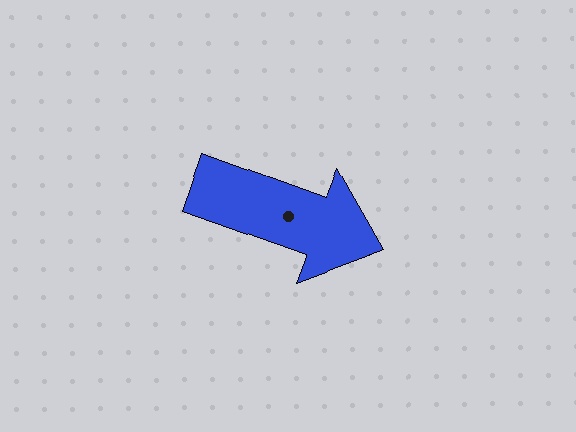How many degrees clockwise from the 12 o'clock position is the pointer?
Approximately 110 degrees.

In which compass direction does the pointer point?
East.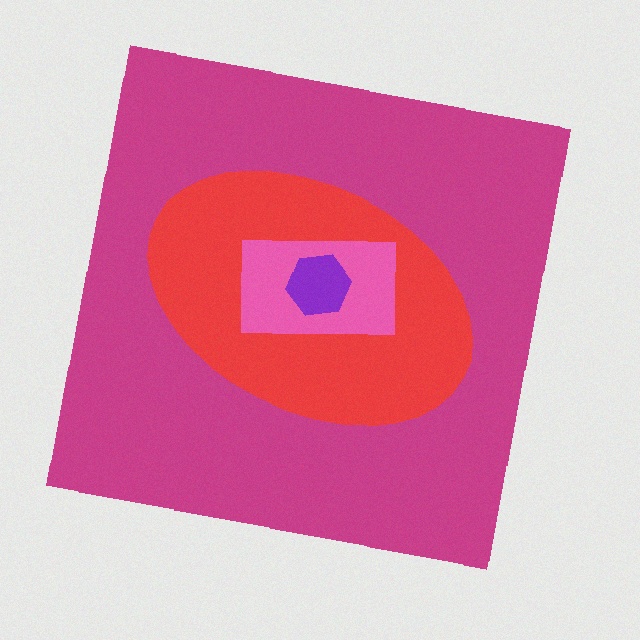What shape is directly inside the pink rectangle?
The purple hexagon.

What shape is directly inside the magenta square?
The red ellipse.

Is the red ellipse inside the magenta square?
Yes.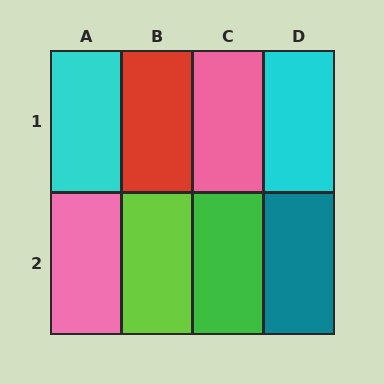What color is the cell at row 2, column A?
Pink.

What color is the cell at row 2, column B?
Lime.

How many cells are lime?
1 cell is lime.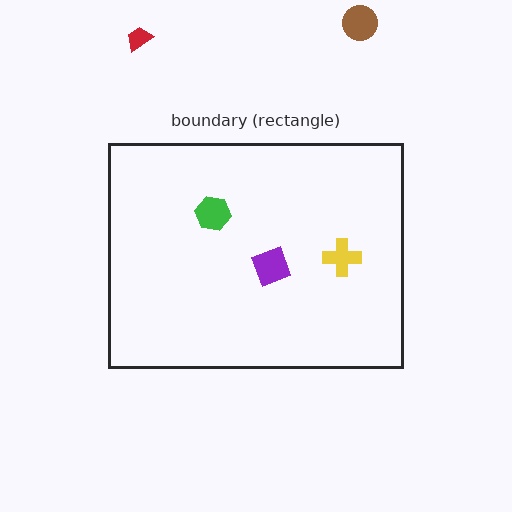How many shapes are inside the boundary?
3 inside, 2 outside.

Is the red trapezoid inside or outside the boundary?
Outside.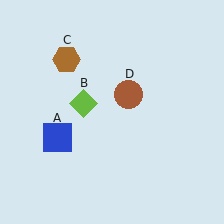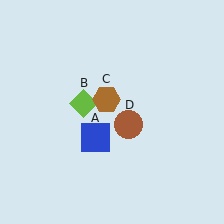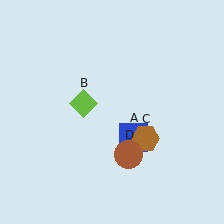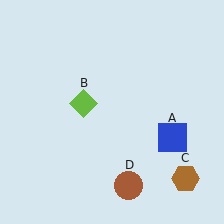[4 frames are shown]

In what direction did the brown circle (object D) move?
The brown circle (object D) moved down.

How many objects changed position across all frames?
3 objects changed position: blue square (object A), brown hexagon (object C), brown circle (object D).